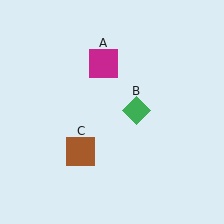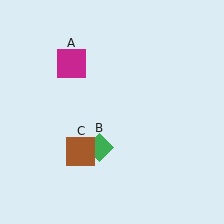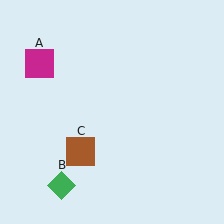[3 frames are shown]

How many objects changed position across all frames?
2 objects changed position: magenta square (object A), green diamond (object B).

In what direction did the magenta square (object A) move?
The magenta square (object A) moved left.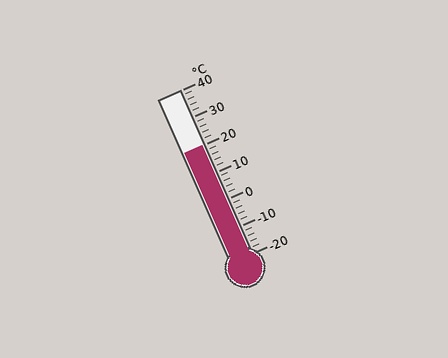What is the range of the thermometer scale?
The thermometer scale ranges from -20°C to 40°C.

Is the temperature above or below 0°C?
The temperature is above 0°C.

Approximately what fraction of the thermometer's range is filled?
The thermometer is filled to approximately 65% of its range.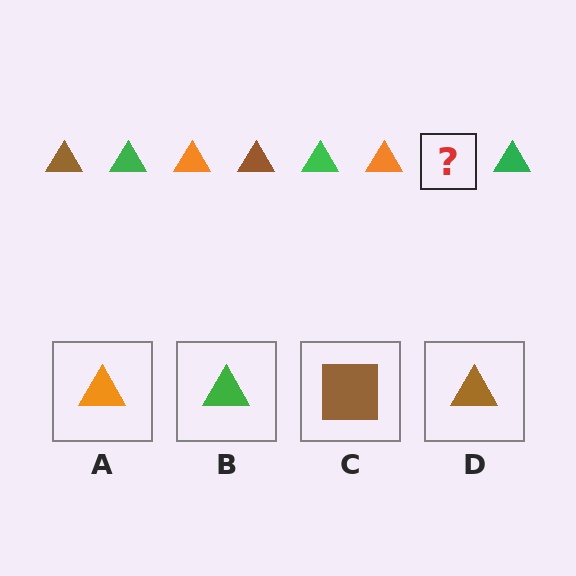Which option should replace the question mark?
Option D.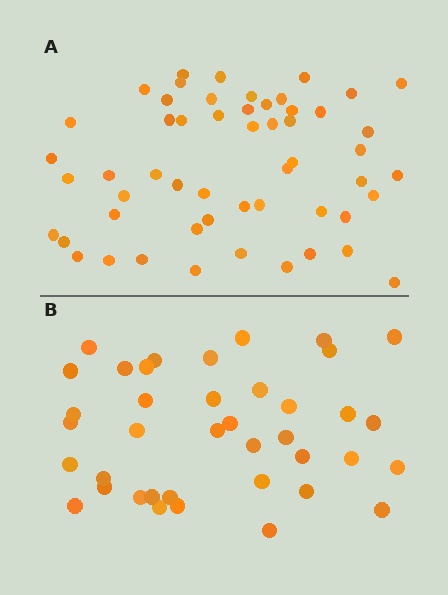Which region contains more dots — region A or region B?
Region A (the top region) has more dots.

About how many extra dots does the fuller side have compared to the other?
Region A has approximately 15 more dots than region B.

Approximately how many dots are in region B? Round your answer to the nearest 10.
About 40 dots. (The exact count is 39, which rounds to 40.)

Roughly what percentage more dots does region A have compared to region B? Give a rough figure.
About 40% more.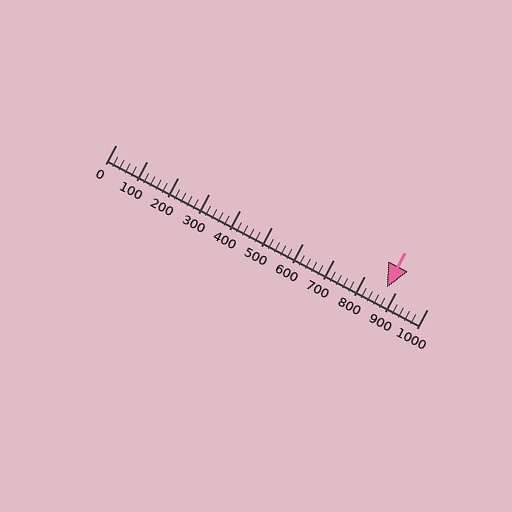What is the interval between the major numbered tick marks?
The major tick marks are spaced 100 units apart.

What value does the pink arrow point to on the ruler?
The pink arrow points to approximately 872.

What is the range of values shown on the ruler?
The ruler shows values from 0 to 1000.